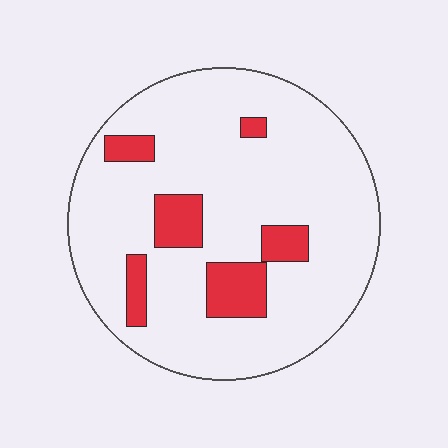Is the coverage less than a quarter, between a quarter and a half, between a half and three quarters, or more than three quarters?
Less than a quarter.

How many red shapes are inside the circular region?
6.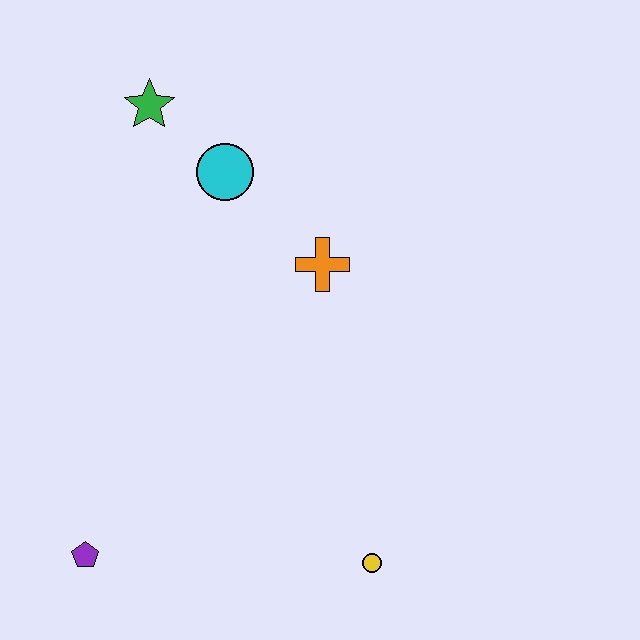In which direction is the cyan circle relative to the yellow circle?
The cyan circle is above the yellow circle.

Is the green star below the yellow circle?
No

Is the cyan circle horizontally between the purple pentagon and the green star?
No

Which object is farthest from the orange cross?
The purple pentagon is farthest from the orange cross.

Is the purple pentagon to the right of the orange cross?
No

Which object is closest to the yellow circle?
The purple pentagon is closest to the yellow circle.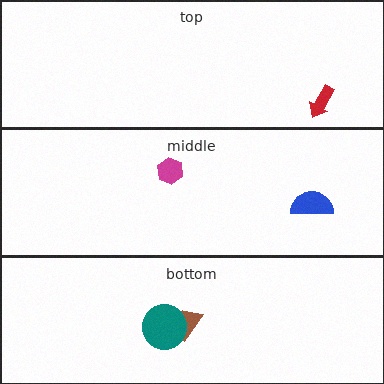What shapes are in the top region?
The red arrow.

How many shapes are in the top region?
1.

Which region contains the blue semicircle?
The middle region.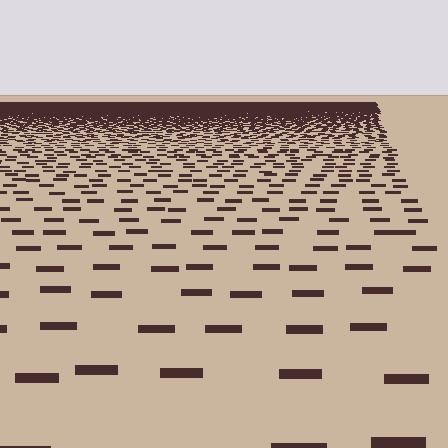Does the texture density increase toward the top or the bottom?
Density increases toward the top.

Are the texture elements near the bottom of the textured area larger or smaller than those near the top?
Larger. Near the bottom, elements are closer to the viewer and appear at a bigger on-screen size.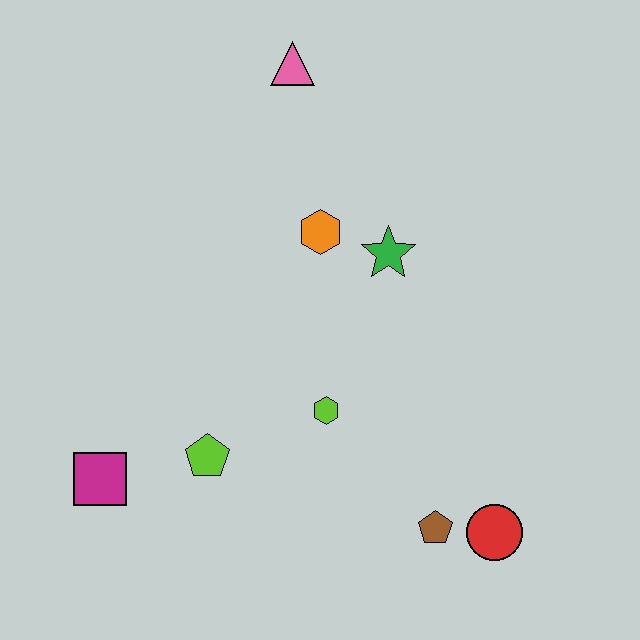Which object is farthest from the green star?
The magenta square is farthest from the green star.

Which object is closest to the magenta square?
The lime pentagon is closest to the magenta square.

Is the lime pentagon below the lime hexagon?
Yes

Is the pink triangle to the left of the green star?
Yes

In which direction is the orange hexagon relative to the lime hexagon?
The orange hexagon is above the lime hexagon.